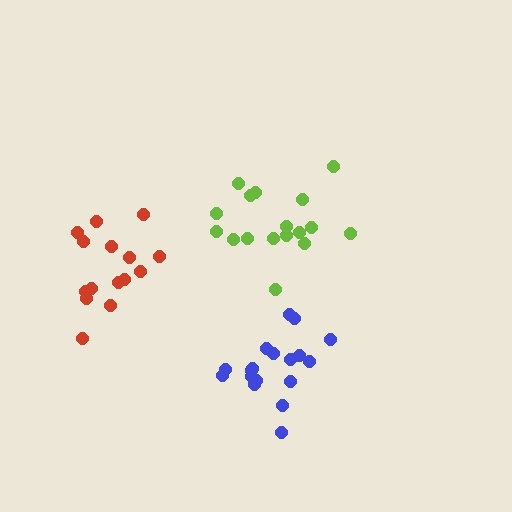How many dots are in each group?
Group 1: 15 dots, Group 2: 17 dots, Group 3: 18 dots (50 total).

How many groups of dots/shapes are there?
There are 3 groups.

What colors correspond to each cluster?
The clusters are colored: red, lime, blue.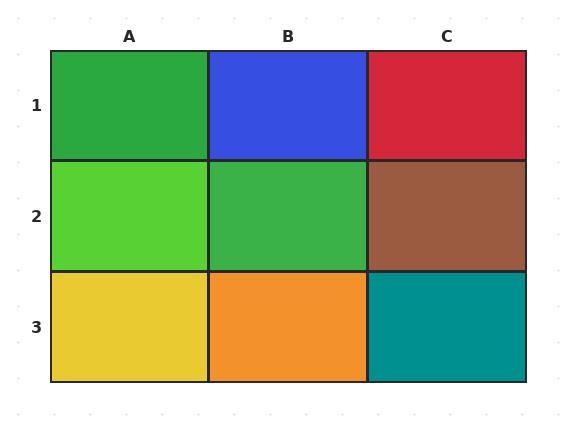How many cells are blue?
1 cell is blue.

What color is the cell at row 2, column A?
Lime.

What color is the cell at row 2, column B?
Green.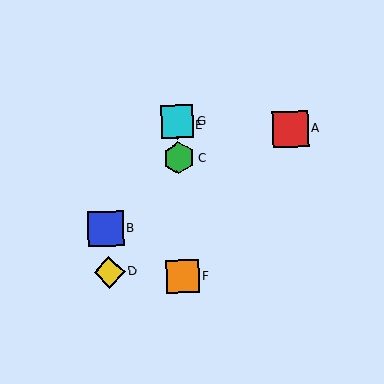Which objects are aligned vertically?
Objects C, E, F, G are aligned vertically.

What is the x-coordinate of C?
Object C is at x≈179.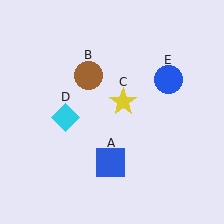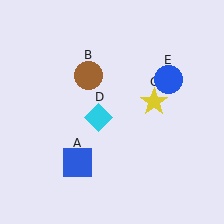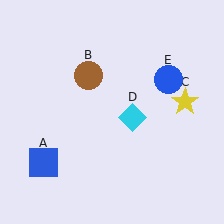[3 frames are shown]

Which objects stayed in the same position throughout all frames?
Brown circle (object B) and blue circle (object E) remained stationary.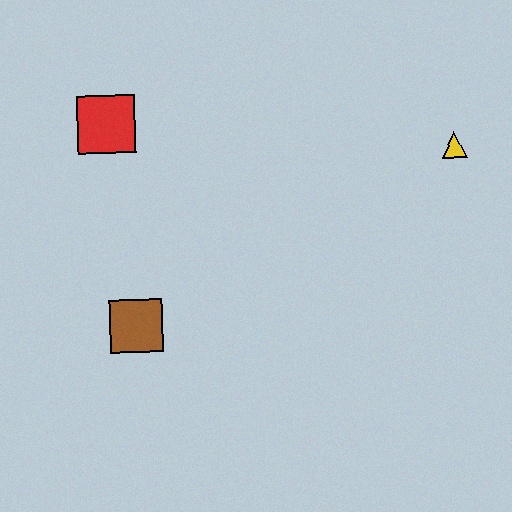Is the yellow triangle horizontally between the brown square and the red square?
No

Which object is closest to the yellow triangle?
The red square is closest to the yellow triangle.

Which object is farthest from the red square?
The yellow triangle is farthest from the red square.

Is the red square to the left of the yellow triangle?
Yes